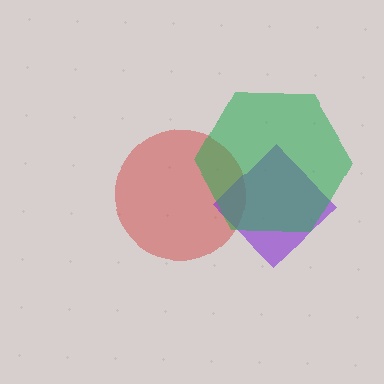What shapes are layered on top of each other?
The layered shapes are: a red circle, a purple diamond, a green hexagon.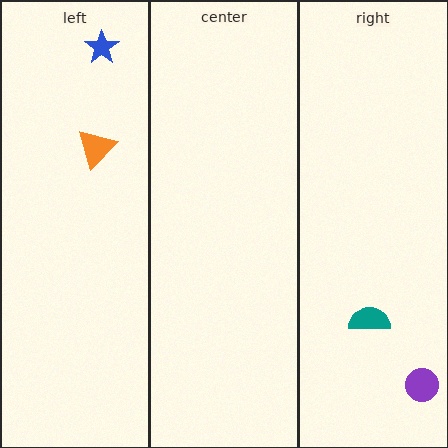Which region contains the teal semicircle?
The right region.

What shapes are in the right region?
The teal semicircle, the purple circle.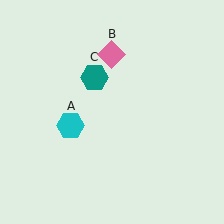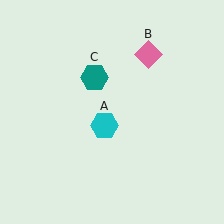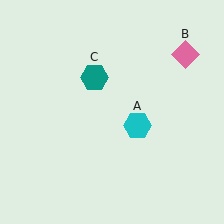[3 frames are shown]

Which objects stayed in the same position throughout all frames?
Teal hexagon (object C) remained stationary.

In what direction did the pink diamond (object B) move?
The pink diamond (object B) moved right.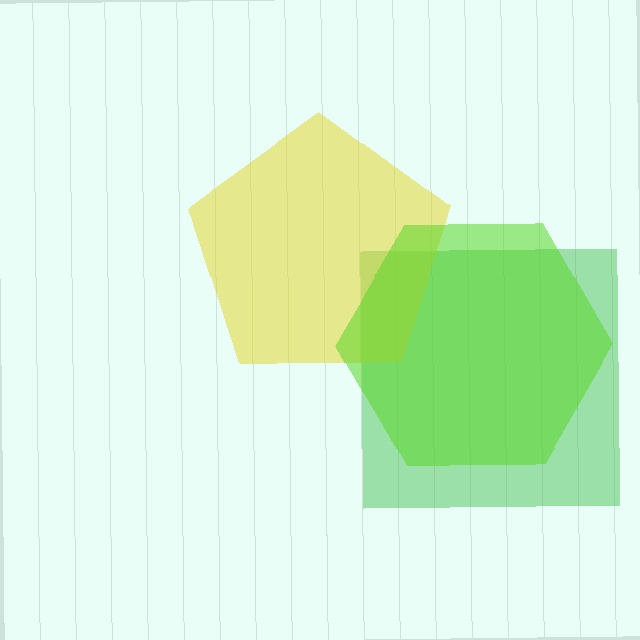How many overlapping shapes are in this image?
There are 3 overlapping shapes in the image.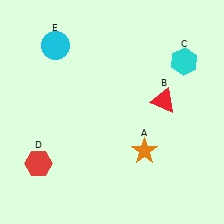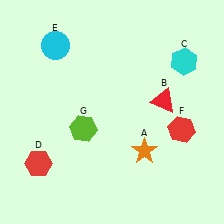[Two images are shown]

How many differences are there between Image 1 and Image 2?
There are 2 differences between the two images.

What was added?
A red hexagon (F), a lime hexagon (G) were added in Image 2.